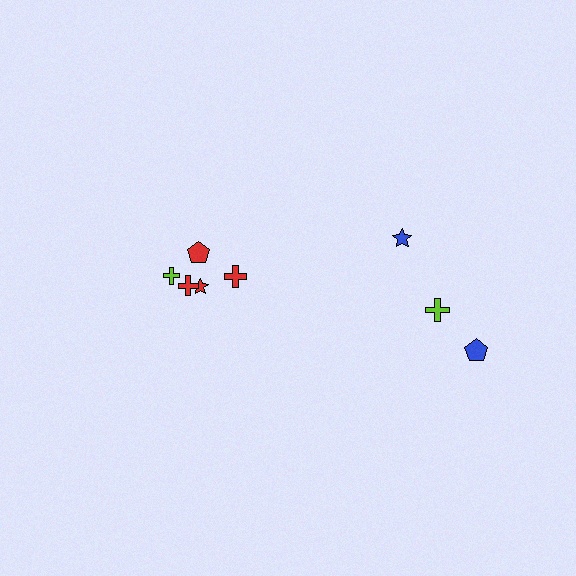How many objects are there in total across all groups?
There are 8 objects.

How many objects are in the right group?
There are 3 objects.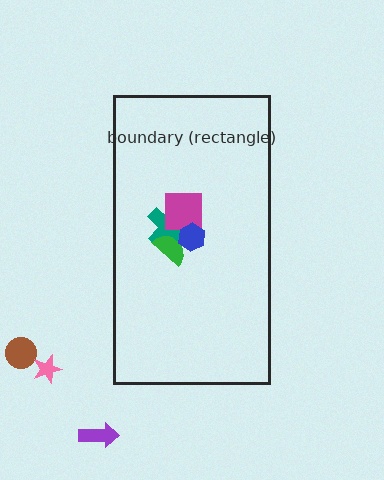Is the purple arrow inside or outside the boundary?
Outside.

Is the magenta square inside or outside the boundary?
Inside.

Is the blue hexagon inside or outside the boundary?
Inside.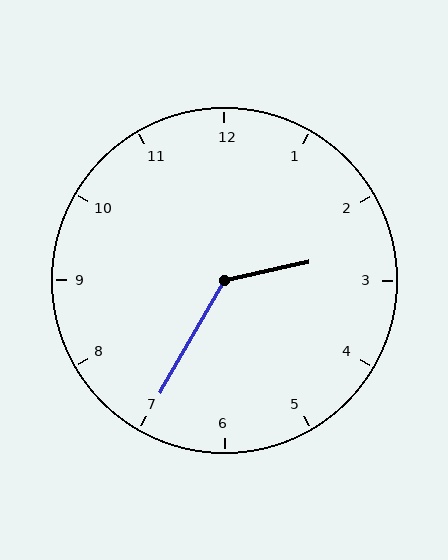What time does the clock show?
2:35.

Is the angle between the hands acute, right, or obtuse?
It is obtuse.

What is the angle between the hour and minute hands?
Approximately 132 degrees.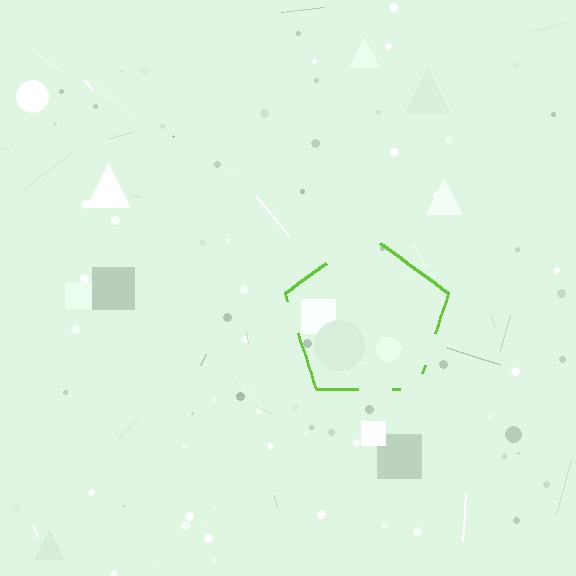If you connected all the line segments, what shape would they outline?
They would outline a pentagon.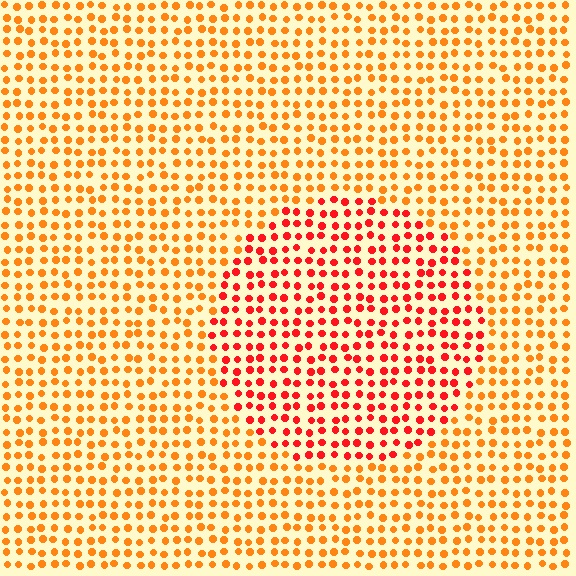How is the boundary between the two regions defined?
The boundary is defined purely by a slight shift in hue (about 32 degrees). Spacing, size, and orientation are identical on both sides.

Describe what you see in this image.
The image is filled with small orange elements in a uniform arrangement. A circle-shaped region is visible where the elements are tinted to a slightly different hue, forming a subtle color boundary.